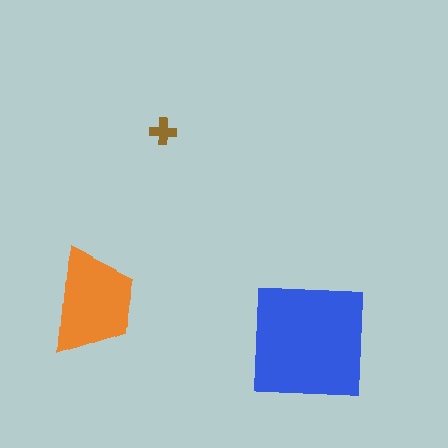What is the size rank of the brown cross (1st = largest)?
3rd.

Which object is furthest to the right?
The blue square is rightmost.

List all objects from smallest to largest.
The brown cross, the orange trapezoid, the blue square.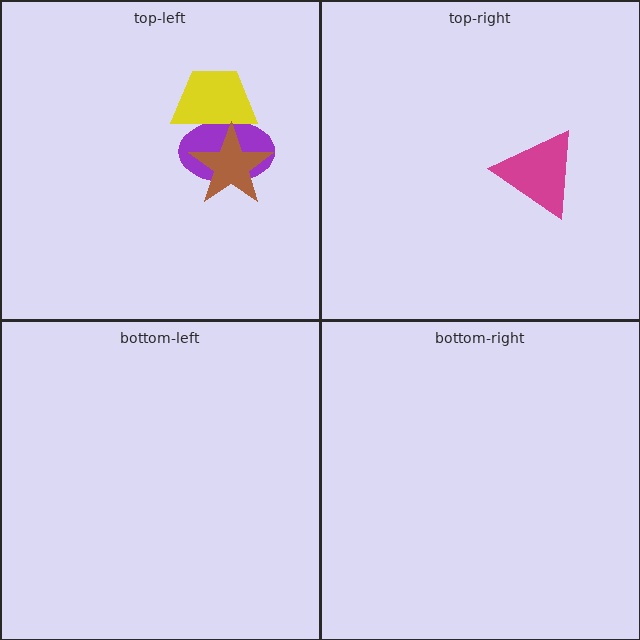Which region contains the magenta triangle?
The top-right region.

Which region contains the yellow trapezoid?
The top-left region.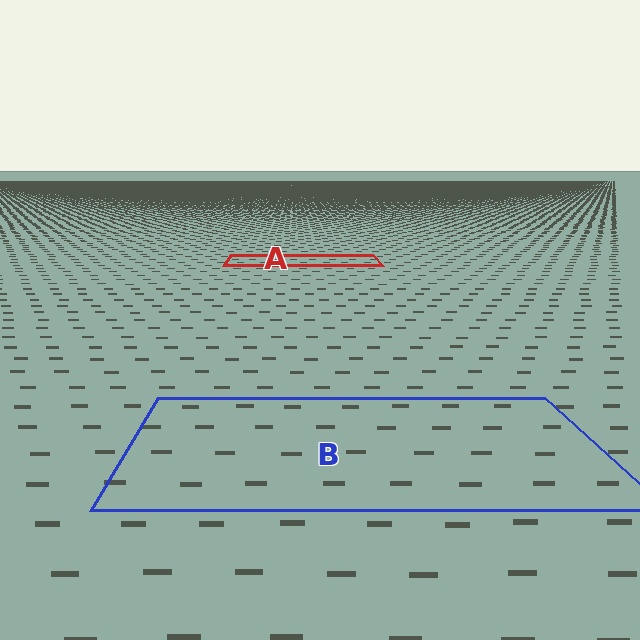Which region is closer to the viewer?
Region B is closer. The texture elements there are larger and more spread out.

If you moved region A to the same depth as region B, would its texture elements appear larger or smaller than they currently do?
They would appear larger. At a closer depth, the same texture elements are projected at a bigger on-screen size.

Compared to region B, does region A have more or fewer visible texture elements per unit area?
Region A has more texture elements per unit area — they are packed more densely because it is farther away.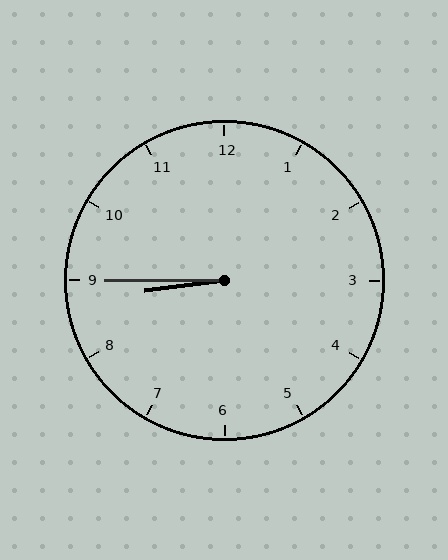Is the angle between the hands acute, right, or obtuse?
It is acute.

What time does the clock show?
8:45.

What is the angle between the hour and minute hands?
Approximately 8 degrees.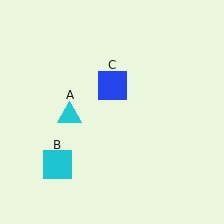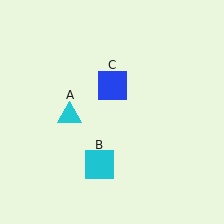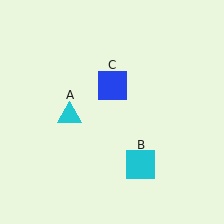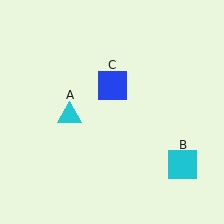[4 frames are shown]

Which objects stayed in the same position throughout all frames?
Cyan triangle (object A) and blue square (object C) remained stationary.